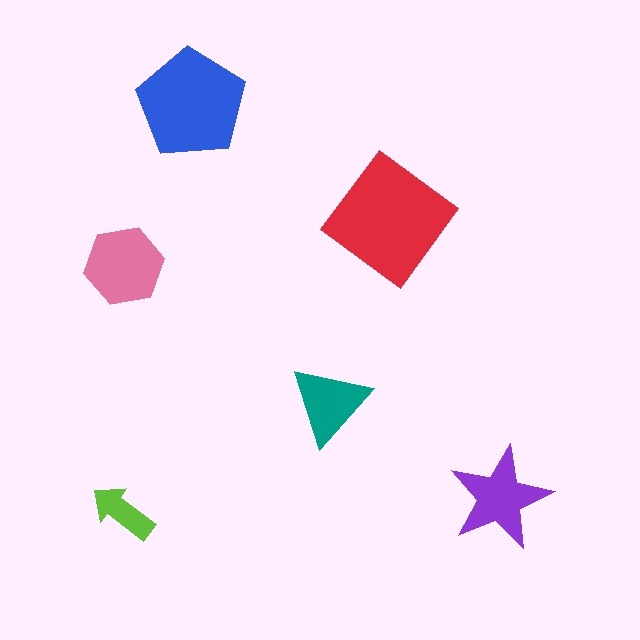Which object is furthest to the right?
The purple star is rightmost.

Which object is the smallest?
The lime arrow.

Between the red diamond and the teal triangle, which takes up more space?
The red diamond.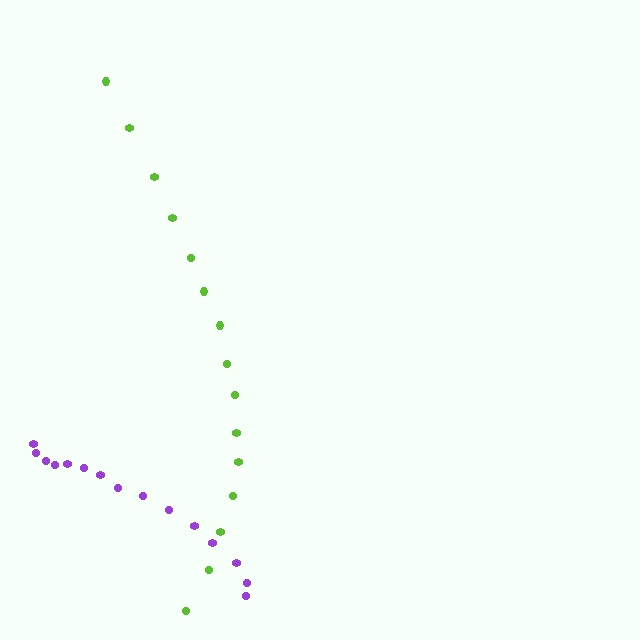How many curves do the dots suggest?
There are 2 distinct paths.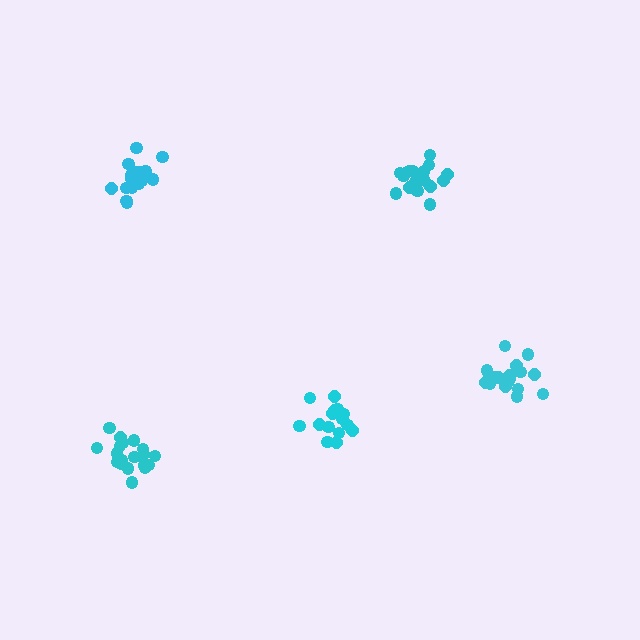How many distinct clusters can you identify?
There are 5 distinct clusters.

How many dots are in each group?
Group 1: 17 dots, Group 2: 19 dots, Group 3: 20 dots, Group 4: 15 dots, Group 5: 18 dots (89 total).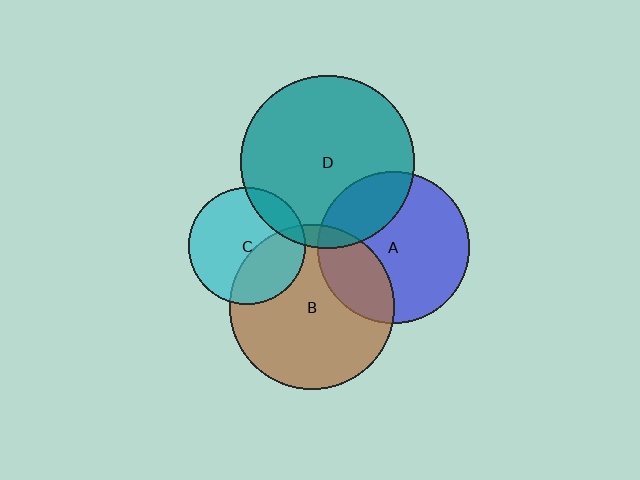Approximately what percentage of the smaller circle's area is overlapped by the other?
Approximately 35%.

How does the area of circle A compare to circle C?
Approximately 1.7 times.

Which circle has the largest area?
Circle D (teal).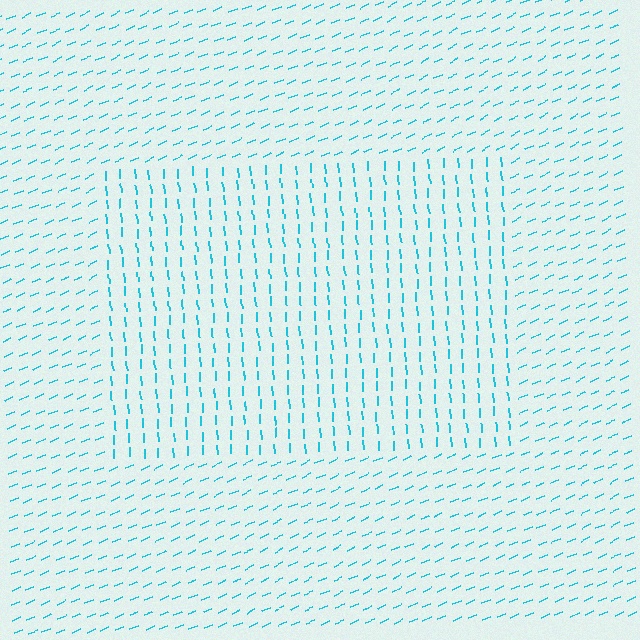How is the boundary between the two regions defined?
The boundary is defined purely by a change in line orientation (approximately 70 degrees difference). All lines are the same color and thickness.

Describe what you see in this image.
The image is filled with small cyan line segments. A rectangle region in the image has lines oriented differently from the surrounding lines, creating a visible texture boundary.